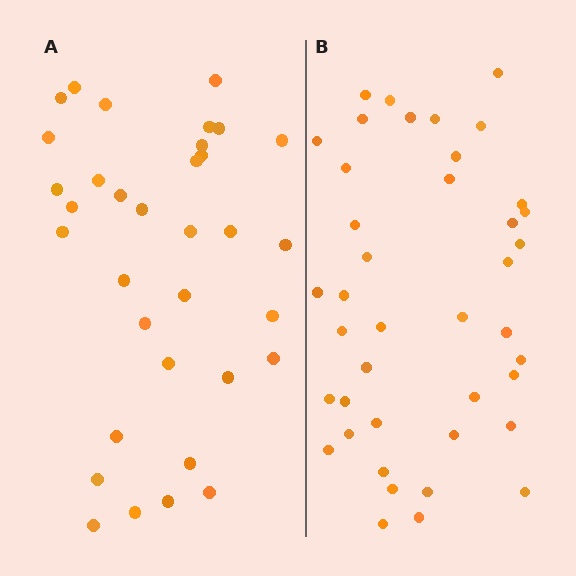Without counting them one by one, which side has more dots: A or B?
Region B (the right region) has more dots.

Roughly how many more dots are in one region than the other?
Region B has roughly 8 or so more dots than region A.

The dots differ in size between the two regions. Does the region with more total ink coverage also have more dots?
No. Region A has more total ink coverage because its dots are larger, but region B actually contains more individual dots. Total area can be misleading — the number of items is what matters here.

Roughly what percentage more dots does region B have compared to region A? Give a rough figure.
About 20% more.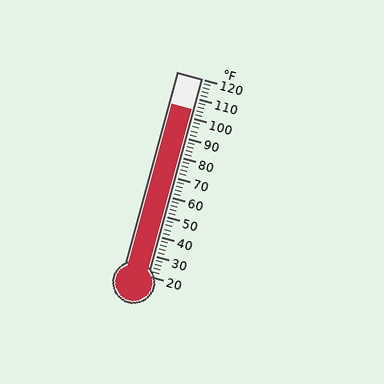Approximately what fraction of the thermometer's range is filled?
The thermometer is filled to approximately 85% of its range.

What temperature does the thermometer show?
The thermometer shows approximately 104°F.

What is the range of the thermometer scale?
The thermometer scale ranges from 20°F to 120°F.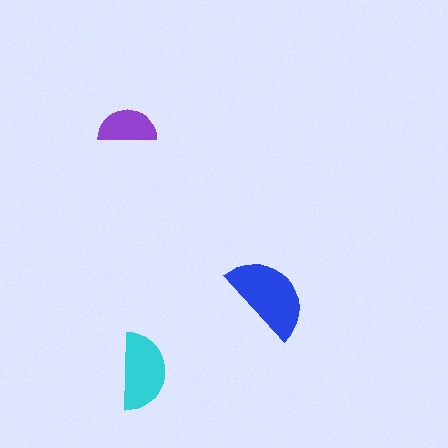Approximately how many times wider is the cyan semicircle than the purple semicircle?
About 1.5 times wider.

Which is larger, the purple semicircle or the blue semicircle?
The blue one.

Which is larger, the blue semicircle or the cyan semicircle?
The blue one.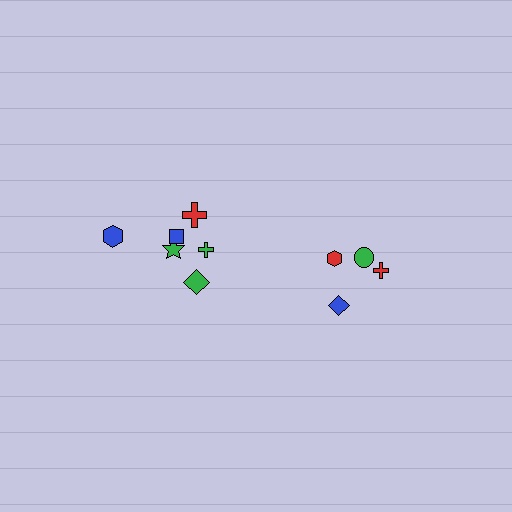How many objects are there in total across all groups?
There are 10 objects.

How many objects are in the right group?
There are 4 objects.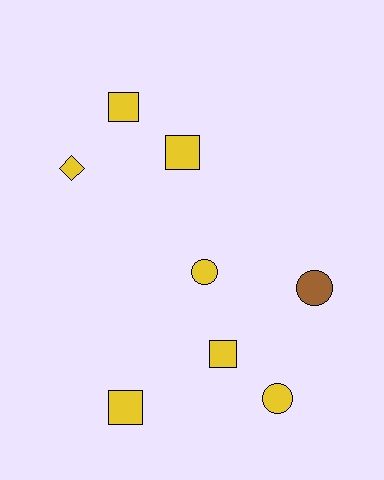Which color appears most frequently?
Yellow, with 7 objects.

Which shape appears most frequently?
Square, with 4 objects.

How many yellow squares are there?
There are 4 yellow squares.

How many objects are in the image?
There are 8 objects.